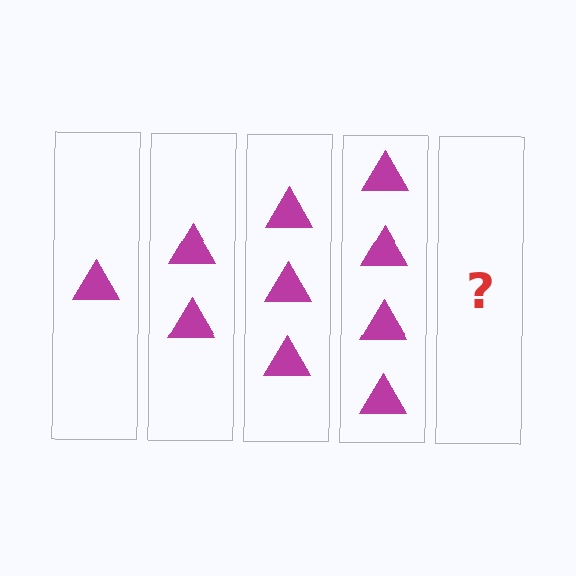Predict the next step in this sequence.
The next step is 5 triangles.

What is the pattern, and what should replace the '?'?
The pattern is that each step adds one more triangle. The '?' should be 5 triangles.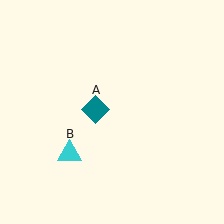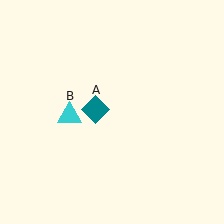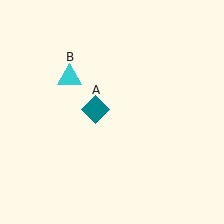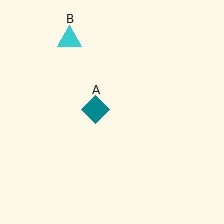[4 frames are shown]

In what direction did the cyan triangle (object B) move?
The cyan triangle (object B) moved up.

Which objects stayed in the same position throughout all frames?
Teal diamond (object A) remained stationary.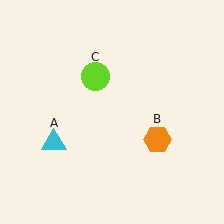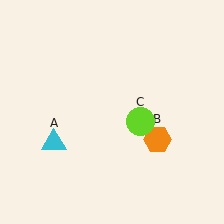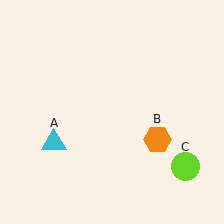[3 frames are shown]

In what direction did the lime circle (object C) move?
The lime circle (object C) moved down and to the right.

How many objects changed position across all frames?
1 object changed position: lime circle (object C).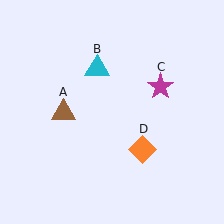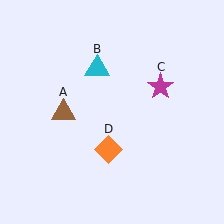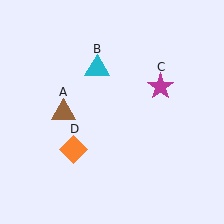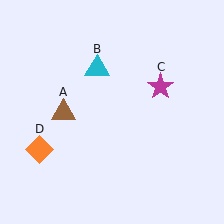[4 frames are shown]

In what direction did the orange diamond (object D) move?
The orange diamond (object D) moved left.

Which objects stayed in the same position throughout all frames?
Brown triangle (object A) and cyan triangle (object B) and magenta star (object C) remained stationary.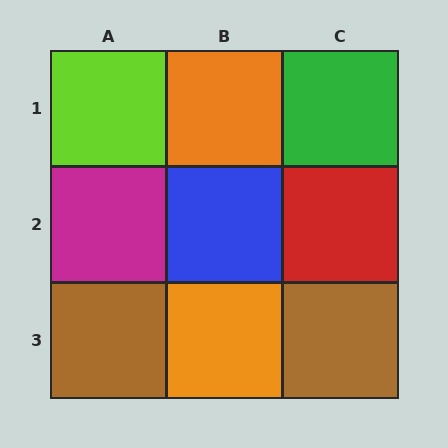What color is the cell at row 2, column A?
Magenta.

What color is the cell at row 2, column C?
Red.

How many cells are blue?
1 cell is blue.